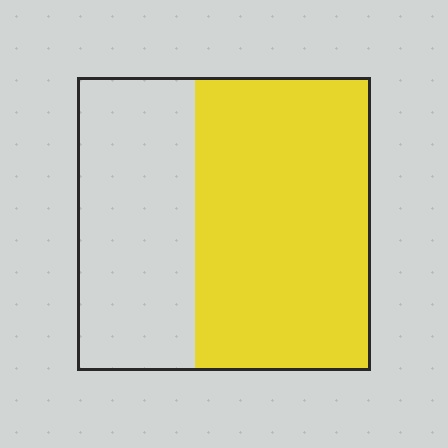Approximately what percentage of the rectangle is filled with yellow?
Approximately 60%.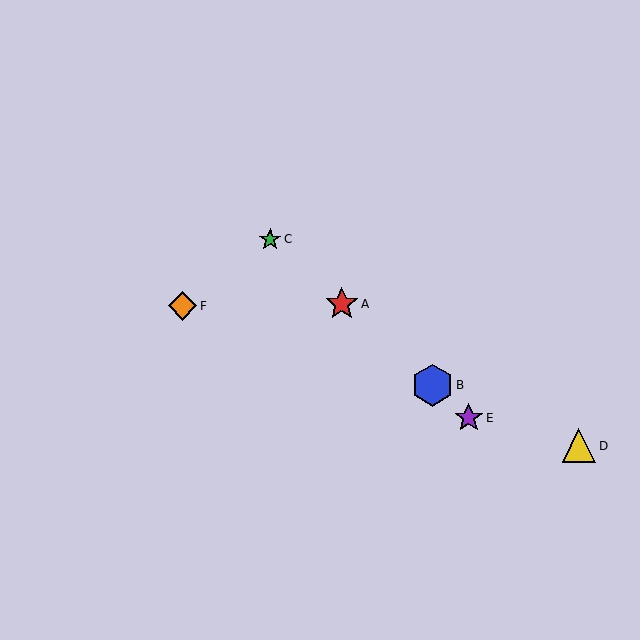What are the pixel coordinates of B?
Object B is at (432, 385).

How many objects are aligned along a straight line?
4 objects (A, B, C, E) are aligned along a straight line.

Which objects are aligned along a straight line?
Objects A, B, C, E are aligned along a straight line.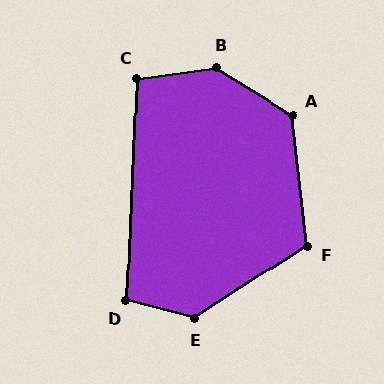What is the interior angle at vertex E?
Approximately 132 degrees (obtuse).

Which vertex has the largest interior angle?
B, at approximately 140 degrees.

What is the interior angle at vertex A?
Approximately 128 degrees (obtuse).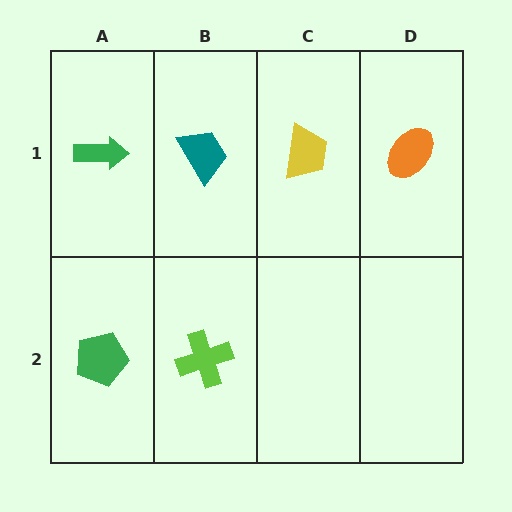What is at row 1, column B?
A teal trapezoid.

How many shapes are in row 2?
2 shapes.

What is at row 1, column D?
An orange ellipse.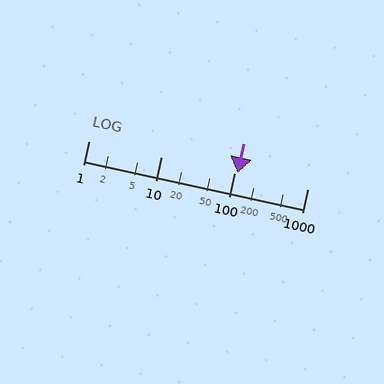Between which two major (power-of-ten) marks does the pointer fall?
The pointer is between 100 and 1000.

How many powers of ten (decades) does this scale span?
The scale spans 3 decades, from 1 to 1000.